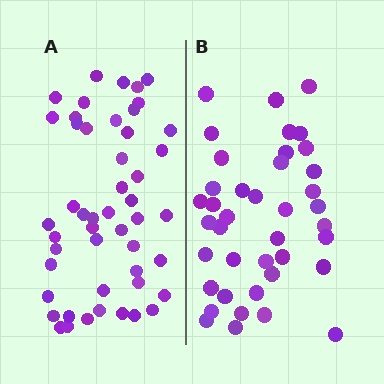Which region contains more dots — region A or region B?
Region A (the left region) has more dots.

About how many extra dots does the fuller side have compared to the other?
Region A has roughly 8 or so more dots than region B.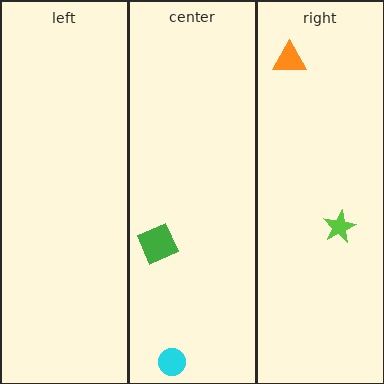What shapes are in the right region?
The orange triangle, the lime star.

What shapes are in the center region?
The cyan circle, the green square.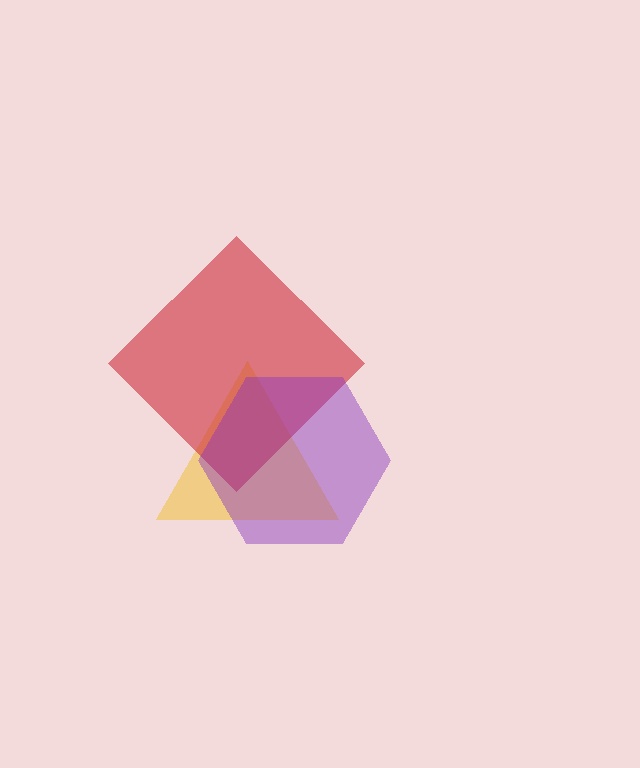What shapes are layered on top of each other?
The layered shapes are: a yellow triangle, a red diamond, a purple hexagon.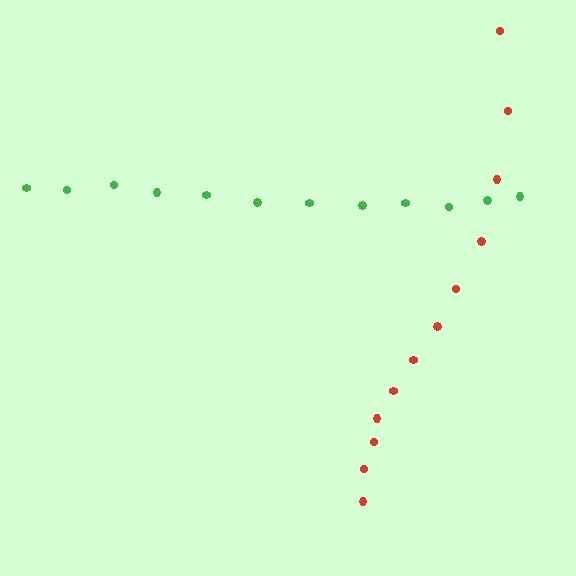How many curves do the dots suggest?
There are 2 distinct paths.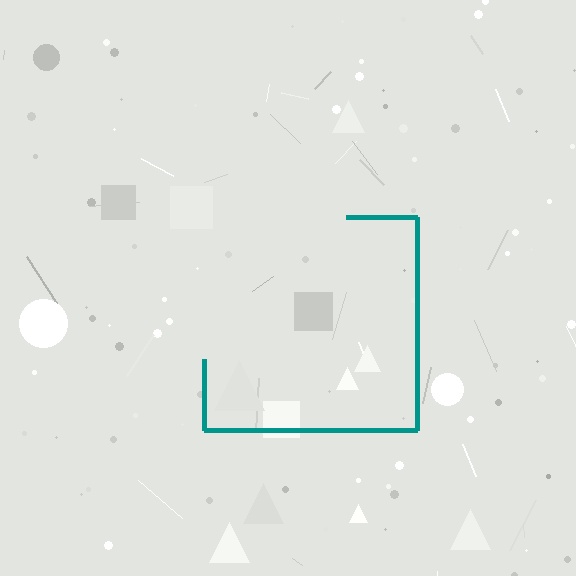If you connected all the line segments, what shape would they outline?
They would outline a square.